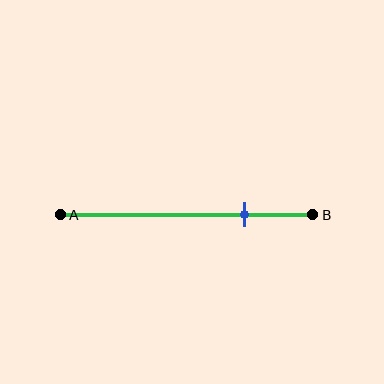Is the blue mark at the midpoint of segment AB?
No, the mark is at about 75% from A, not at the 50% midpoint.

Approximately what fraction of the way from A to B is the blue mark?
The blue mark is approximately 75% of the way from A to B.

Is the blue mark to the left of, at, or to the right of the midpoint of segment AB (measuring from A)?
The blue mark is to the right of the midpoint of segment AB.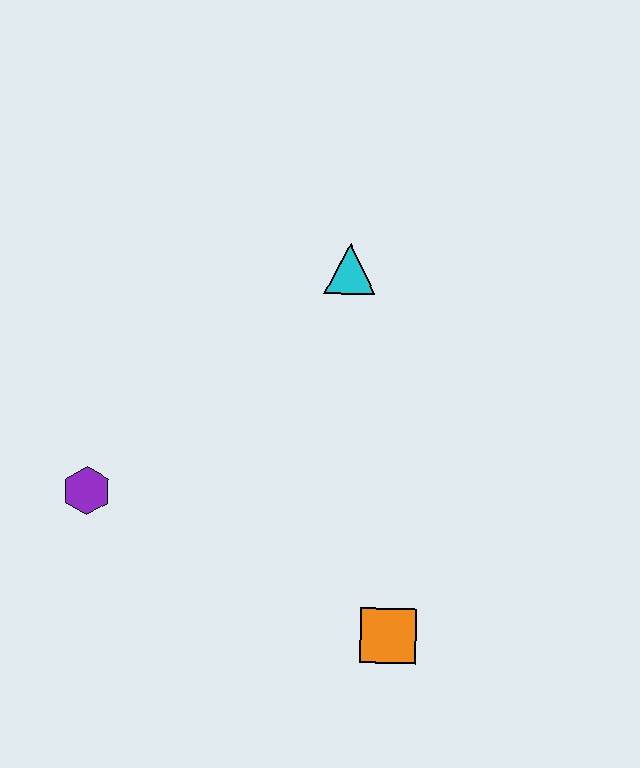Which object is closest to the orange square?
The purple hexagon is closest to the orange square.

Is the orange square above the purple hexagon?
No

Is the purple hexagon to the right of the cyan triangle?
No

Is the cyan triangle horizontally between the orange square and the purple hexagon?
Yes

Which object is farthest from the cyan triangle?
The orange square is farthest from the cyan triangle.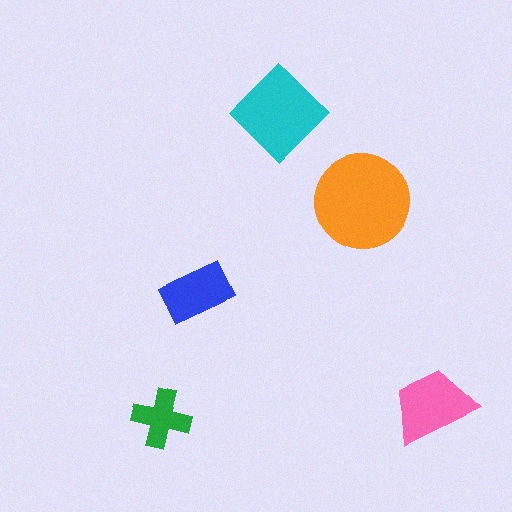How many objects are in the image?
There are 5 objects in the image.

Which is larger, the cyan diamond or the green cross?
The cyan diamond.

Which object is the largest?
The orange circle.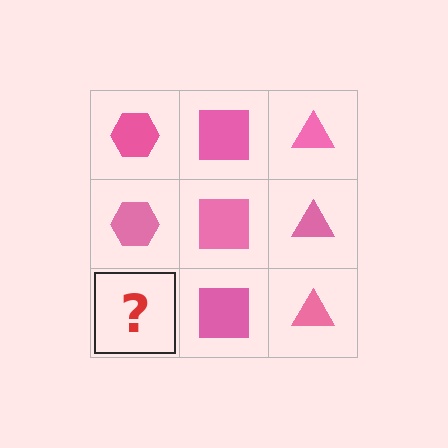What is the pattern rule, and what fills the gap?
The rule is that each column has a consistent shape. The gap should be filled with a pink hexagon.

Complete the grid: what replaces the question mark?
The question mark should be replaced with a pink hexagon.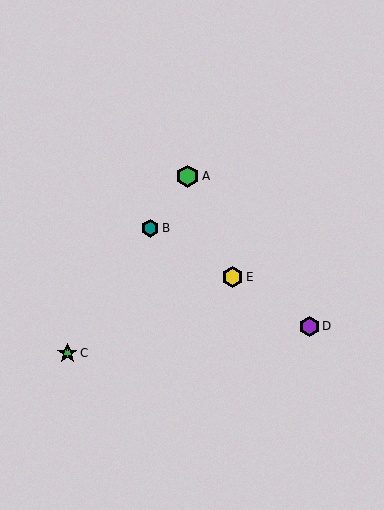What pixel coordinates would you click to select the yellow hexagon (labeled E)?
Click at (232, 277) to select the yellow hexagon E.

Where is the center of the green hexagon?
The center of the green hexagon is at (188, 176).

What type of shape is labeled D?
Shape D is a purple hexagon.